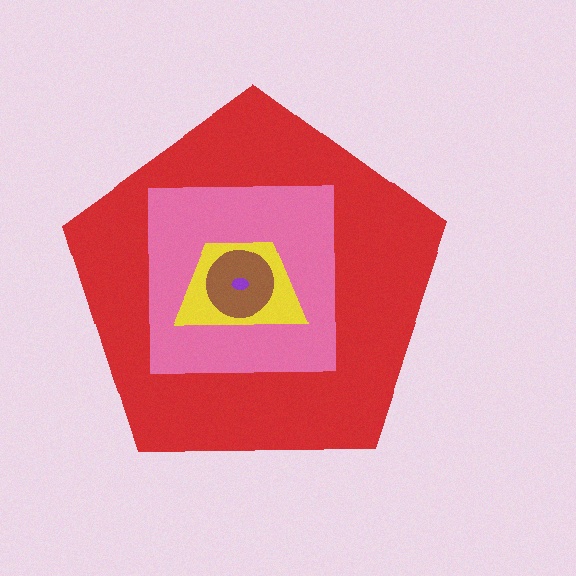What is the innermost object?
The purple ellipse.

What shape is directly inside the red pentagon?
The pink square.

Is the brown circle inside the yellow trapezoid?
Yes.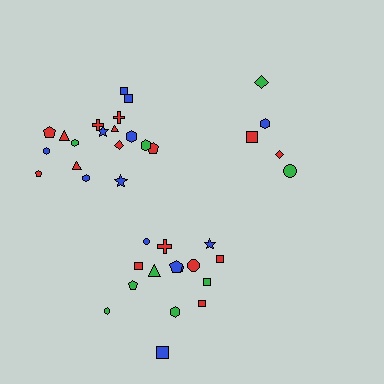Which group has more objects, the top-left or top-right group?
The top-left group.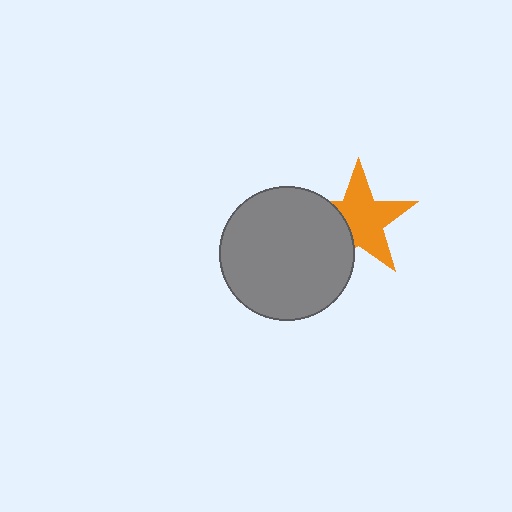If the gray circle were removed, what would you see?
You would see the complete orange star.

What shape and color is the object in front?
The object in front is a gray circle.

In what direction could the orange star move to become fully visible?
The orange star could move right. That would shift it out from behind the gray circle entirely.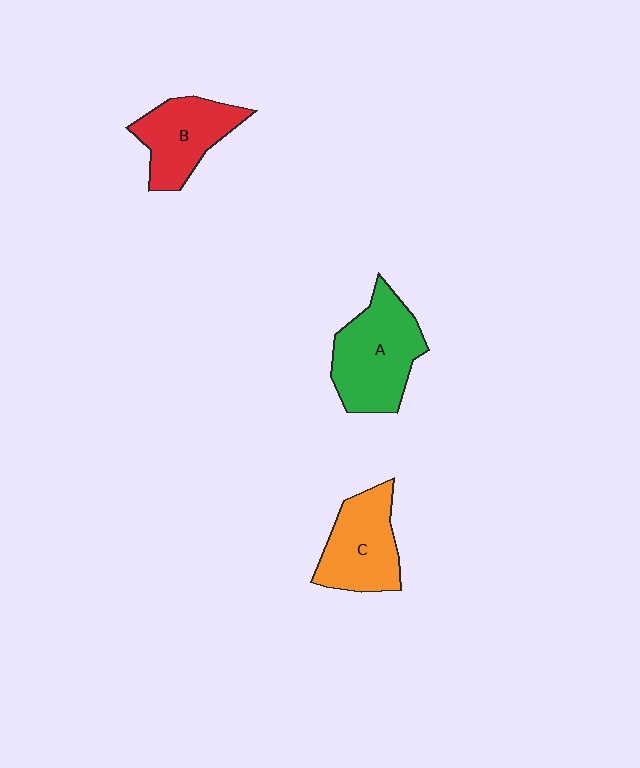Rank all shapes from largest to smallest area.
From largest to smallest: A (green), C (orange), B (red).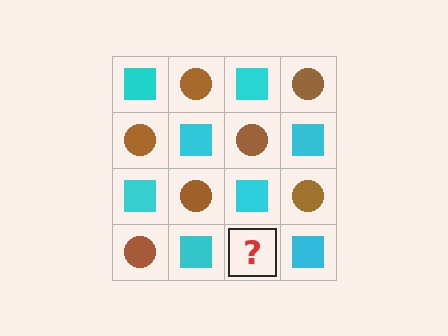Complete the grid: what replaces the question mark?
The question mark should be replaced with a brown circle.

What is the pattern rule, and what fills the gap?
The rule is that it alternates cyan square and brown circle in a checkerboard pattern. The gap should be filled with a brown circle.